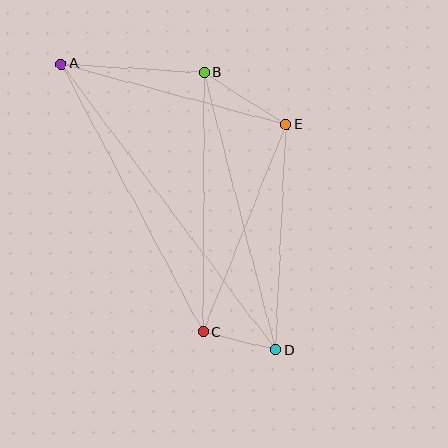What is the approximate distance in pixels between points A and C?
The distance between A and C is approximately 304 pixels.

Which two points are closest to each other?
Points C and D are closest to each other.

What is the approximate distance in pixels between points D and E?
The distance between D and E is approximately 226 pixels.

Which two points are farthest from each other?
Points A and D are farthest from each other.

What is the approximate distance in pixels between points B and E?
The distance between B and E is approximately 97 pixels.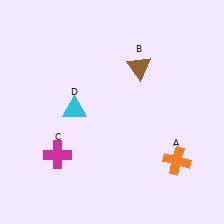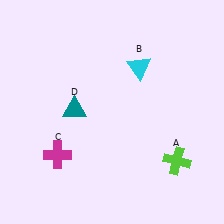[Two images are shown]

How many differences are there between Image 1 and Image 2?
There are 3 differences between the two images.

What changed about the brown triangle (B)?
In Image 1, B is brown. In Image 2, it changed to cyan.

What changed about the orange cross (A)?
In Image 1, A is orange. In Image 2, it changed to lime.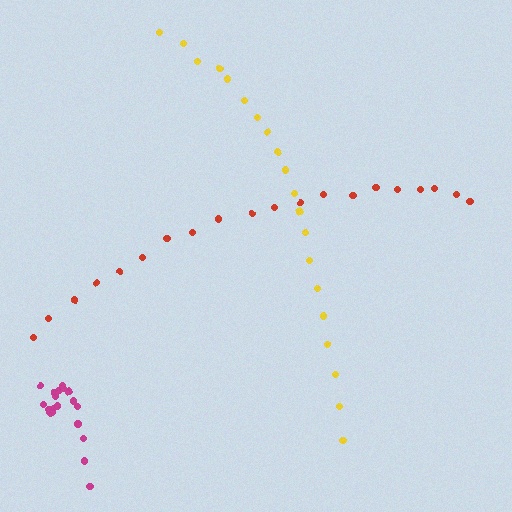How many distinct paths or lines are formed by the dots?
There are 3 distinct paths.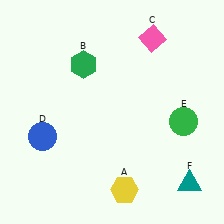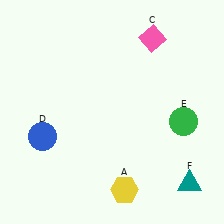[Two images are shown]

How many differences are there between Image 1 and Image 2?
There is 1 difference between the two images.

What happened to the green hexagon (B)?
The green hexagon (B) was removed in Image 2. It was in the top-left area of Image 1.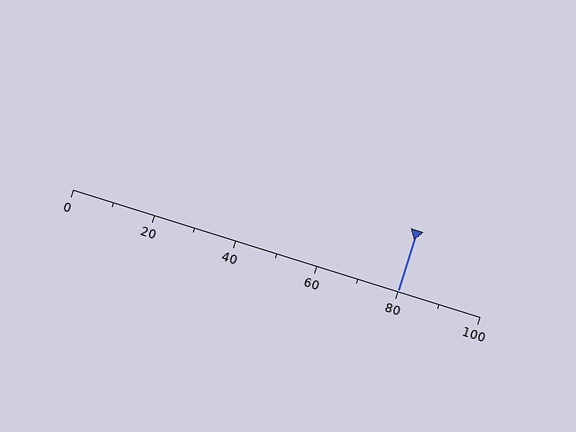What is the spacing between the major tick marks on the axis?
The major ticks are spaced 20 apart.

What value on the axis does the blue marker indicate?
The marker indicates approximately 80.